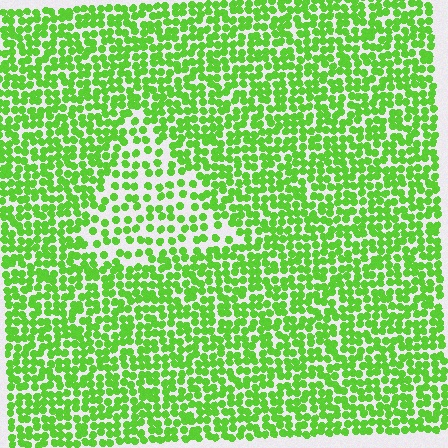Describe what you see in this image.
The image contains small lime elements arranged at two different densities. A triangle-shaped region is visible where the elements are less densely packed than the surrounding area.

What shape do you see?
I see a triangle.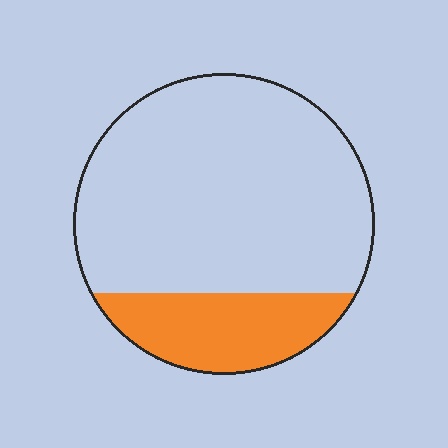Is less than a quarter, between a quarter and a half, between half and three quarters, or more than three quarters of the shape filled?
Less than a quarter.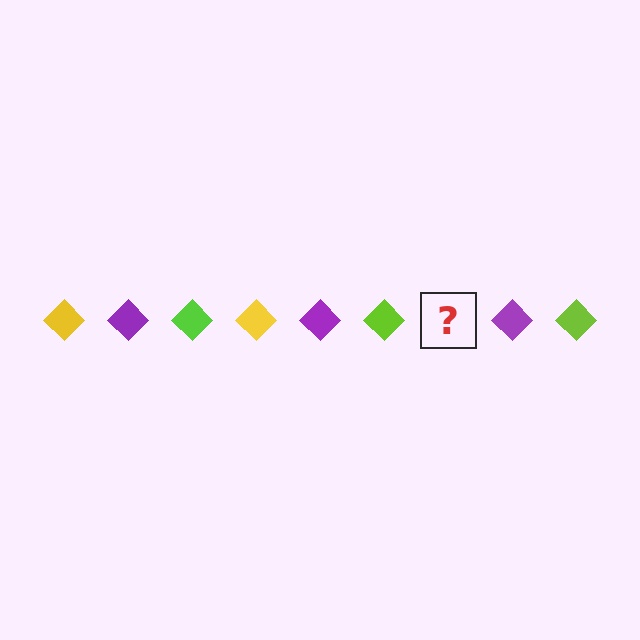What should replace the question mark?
The question mark should be replaced with a yellow diamond.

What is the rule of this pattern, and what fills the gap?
The rule is that the pattern cycles through yellow, purple, lime diamonds. The gap should be filled with a yellow diamond.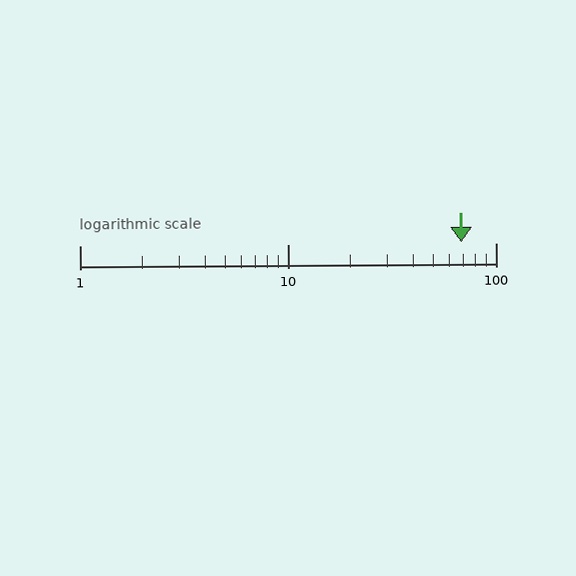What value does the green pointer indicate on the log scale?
The pointer indicates approximately 68.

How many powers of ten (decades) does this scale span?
The scale spans 2 decades, from 1 to 100.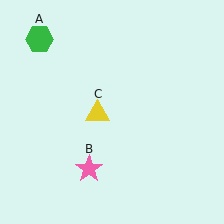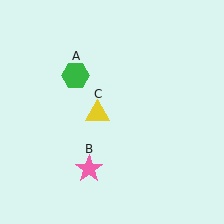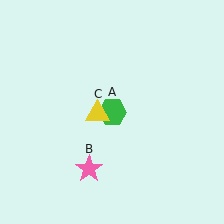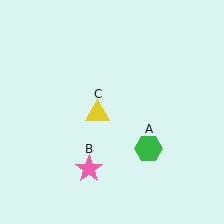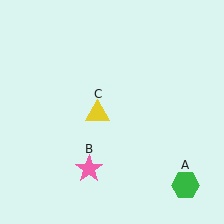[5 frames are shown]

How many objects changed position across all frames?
1 object changed position: green hexagon (object A).